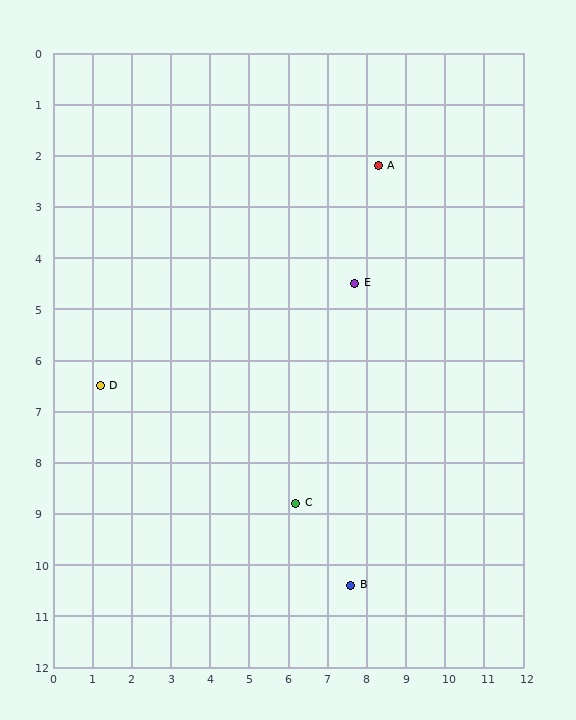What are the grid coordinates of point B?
Point B is at approximately (7.6, 10.4).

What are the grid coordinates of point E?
Point E is at approximately (7.7, 4.5).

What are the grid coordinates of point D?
Point D is at approximately (1.2, 6.5).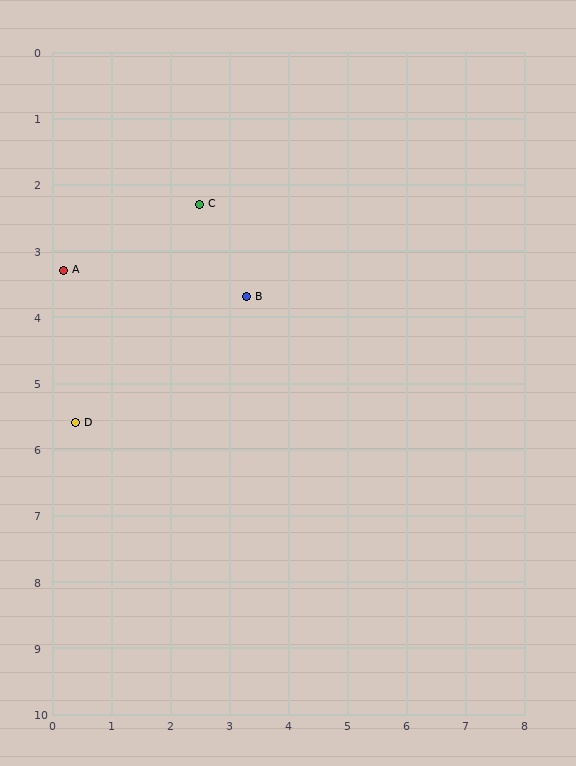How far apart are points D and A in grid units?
Points D and A are about 2.3 grid units apart.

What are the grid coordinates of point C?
Point C is at approximately (2.5, 2.3).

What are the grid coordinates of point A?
Point A is at approximately (0.2, 3.3).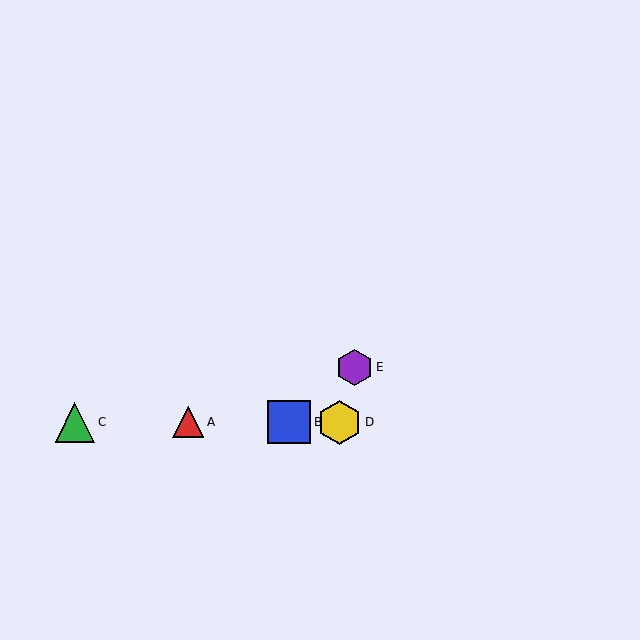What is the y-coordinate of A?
Object A is at y≈422.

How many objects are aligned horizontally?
4 objects (A, B, C, D) are aligned horizontally.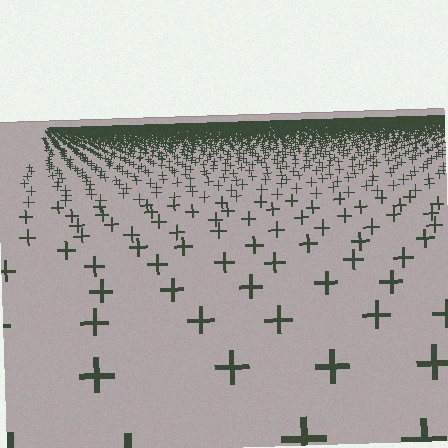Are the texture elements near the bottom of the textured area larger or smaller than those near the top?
Larger. Near the bottom, elements are closer to the viewer and appear at a bigger on-screen size.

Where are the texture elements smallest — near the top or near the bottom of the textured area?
Near the top.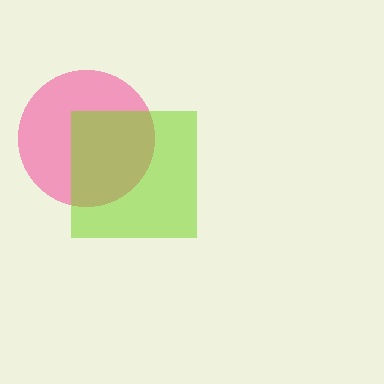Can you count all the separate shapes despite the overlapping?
Yes, there are 2 separate shapes.